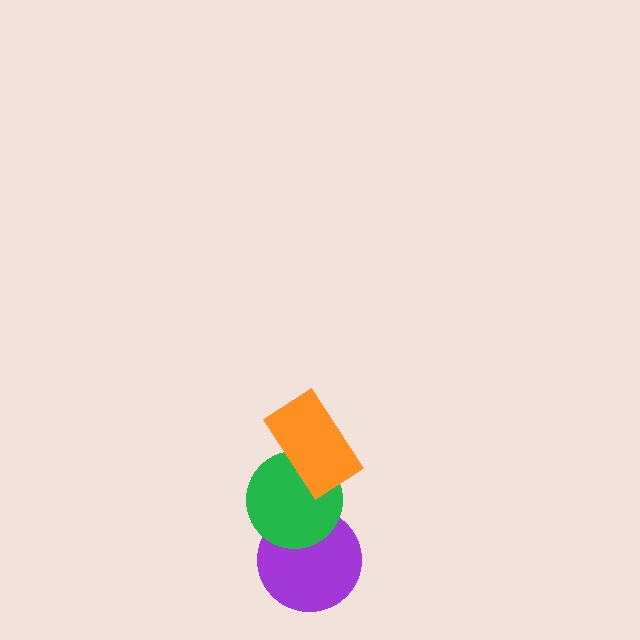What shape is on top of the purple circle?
The green circle is on top of the purple circle.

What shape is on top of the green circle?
The orange rectangle is on top of the green circle.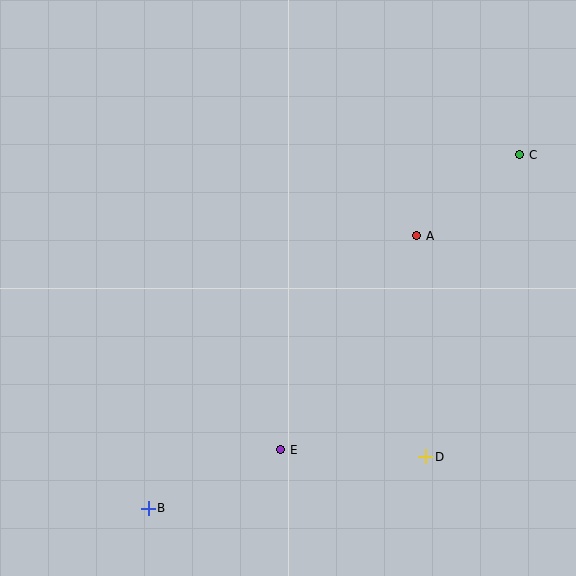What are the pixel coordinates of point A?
Point A is at (417, 236).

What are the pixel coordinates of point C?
Point C is at (520, 155).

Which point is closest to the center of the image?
Point A at (417, 236) is closest to the center.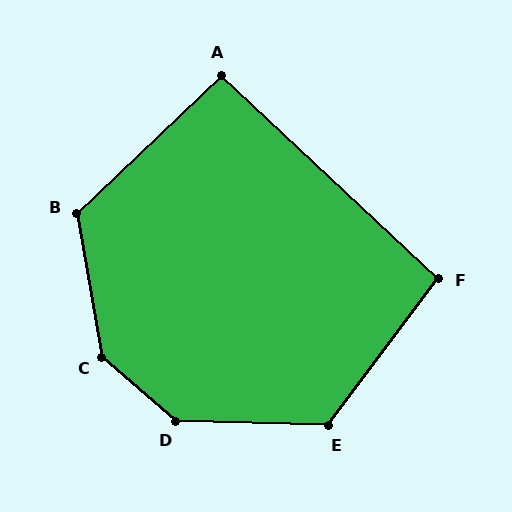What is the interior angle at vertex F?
Approximately 96 degrees (obtuse).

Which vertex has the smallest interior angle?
A, at approximately 93 degrees.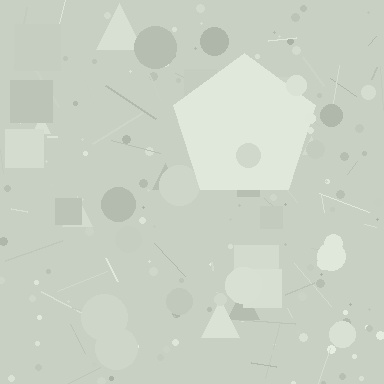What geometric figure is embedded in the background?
A pentagon is embedded in the background.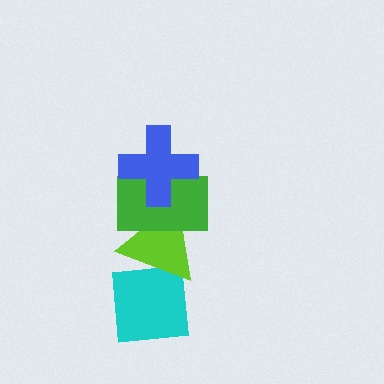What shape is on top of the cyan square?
The lime triangle is on top of the cyan square.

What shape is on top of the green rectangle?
The blue cross is on top of the green rectangle.